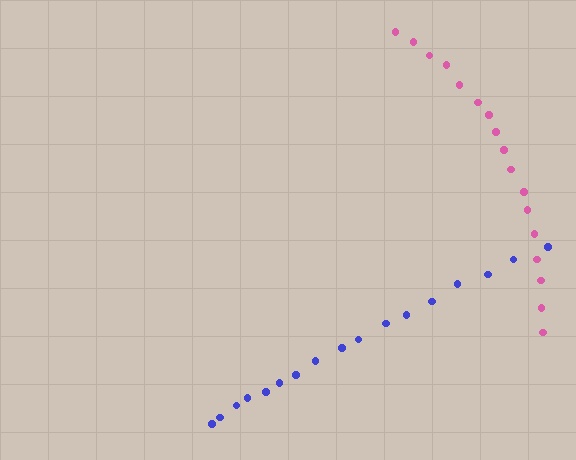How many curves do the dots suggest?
There are 2 distinct paths.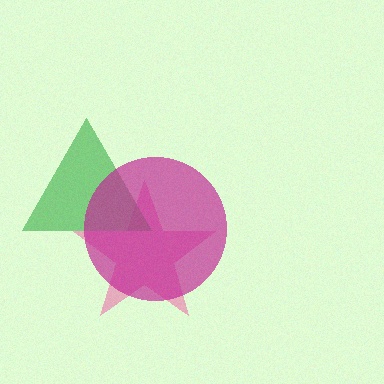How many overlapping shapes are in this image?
There are 3 overlapping shapes in the image.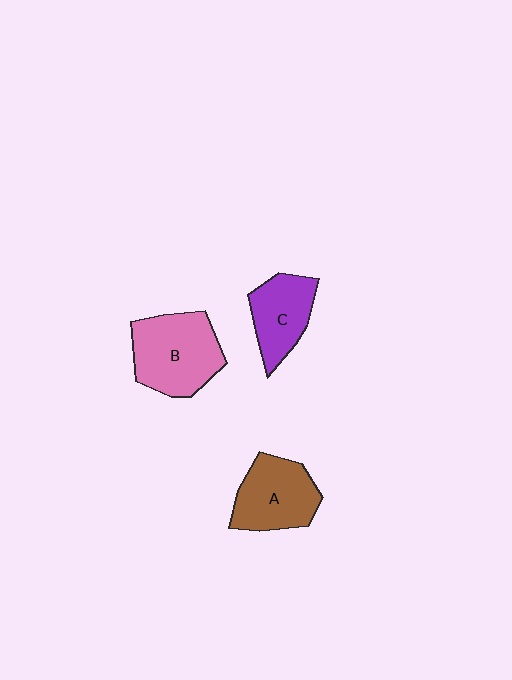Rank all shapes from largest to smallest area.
From largest to smallest: B (pink), A (brown), C (purple).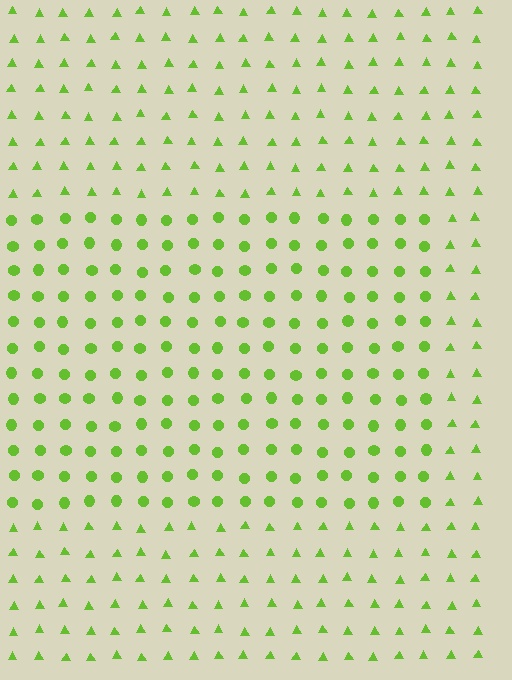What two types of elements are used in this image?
The image uses circles inside the rectangle region and triangles outside it.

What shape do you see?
I see a rectangle.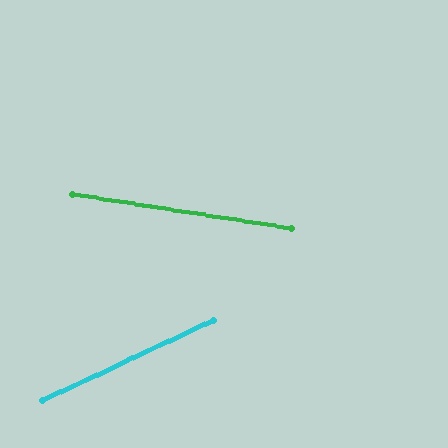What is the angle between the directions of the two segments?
Approximately 34 degrees.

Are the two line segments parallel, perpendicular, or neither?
Neither parallel nor perpendicular — they differ by about 34°.